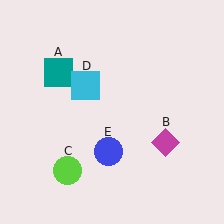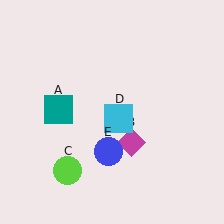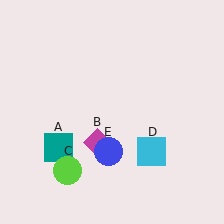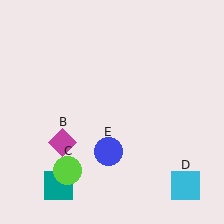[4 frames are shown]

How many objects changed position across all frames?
3 objects changed position: teal square (object A), magenta diamond (object B), cyan square (object D).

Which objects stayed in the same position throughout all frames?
Lime circle (object C) and blue circle (object E) remained stationary.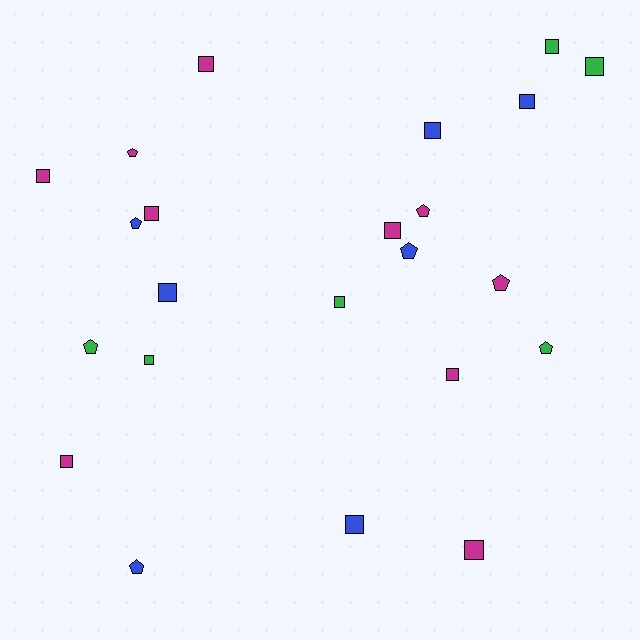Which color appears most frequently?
Magenta, with 10 objects.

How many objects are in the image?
There are 23 objects.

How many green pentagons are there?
There are 2 green pentagons.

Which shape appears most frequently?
Square, with 15 objects.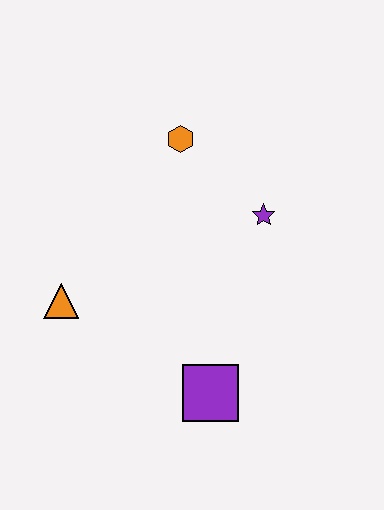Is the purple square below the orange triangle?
Yes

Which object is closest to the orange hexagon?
The purple star is closest to the orange hexagon.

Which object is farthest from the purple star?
The orange triangle is farthest from the purple star.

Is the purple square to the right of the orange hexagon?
Yes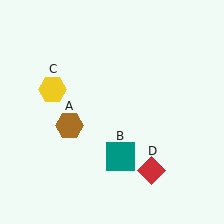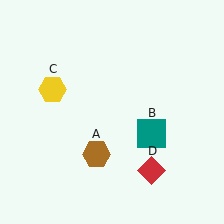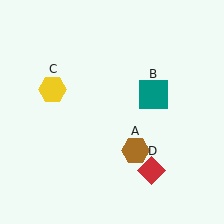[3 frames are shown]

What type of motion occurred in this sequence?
The brown hexagon (object A), teal square (object B) rotated counterclockwise around the center of the scene.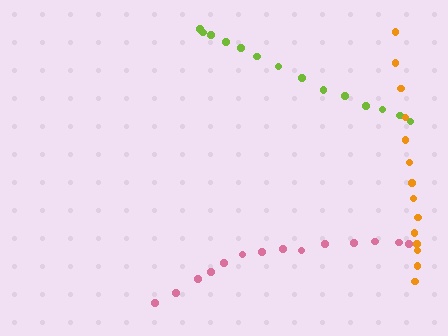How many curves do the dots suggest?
There are 3 distinct paths.